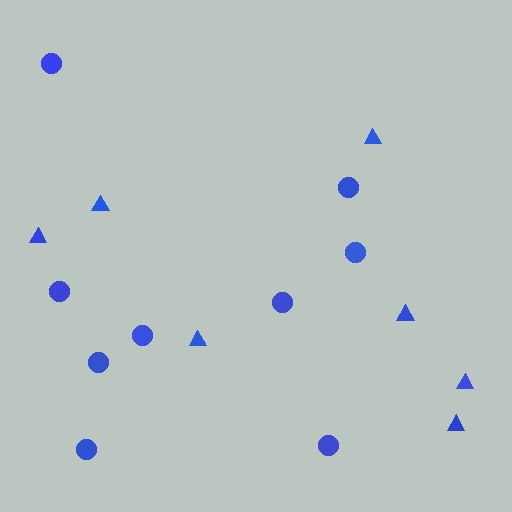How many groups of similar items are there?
There are 2 groups: one group of circles (9) and one group of triangles (7).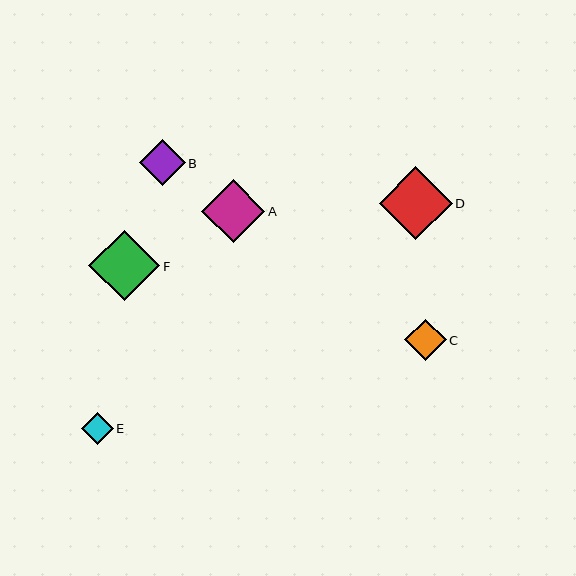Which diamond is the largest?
Diamond D is the largest with a size of approximately 73 pixels.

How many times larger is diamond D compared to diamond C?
Diamond D is approximately 1.8 times the size of diamond C.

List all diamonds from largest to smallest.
From largest to smallest: D, F, A, B, C, E.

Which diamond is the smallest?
Diamond E is the smallest with a size of approximately 31 pixels.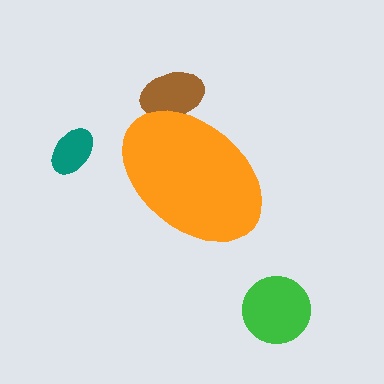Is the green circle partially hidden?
No, the green circle is fully visible.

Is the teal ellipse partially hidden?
No, the teal ellipse is fully visible.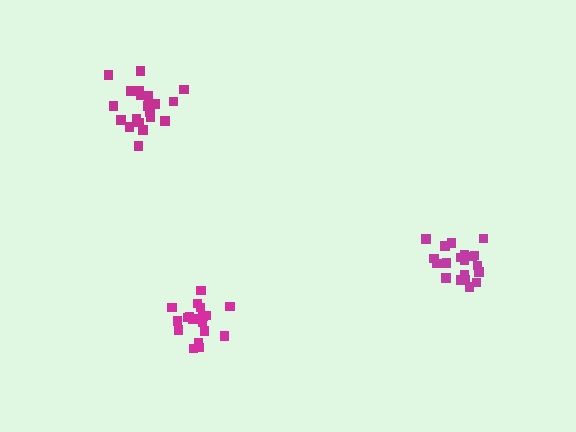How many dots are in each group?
Group 1: 19 dots, Group 2: 20 dots, Group 3: 20 dots (59 total).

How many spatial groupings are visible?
There are 3 spatial groupings.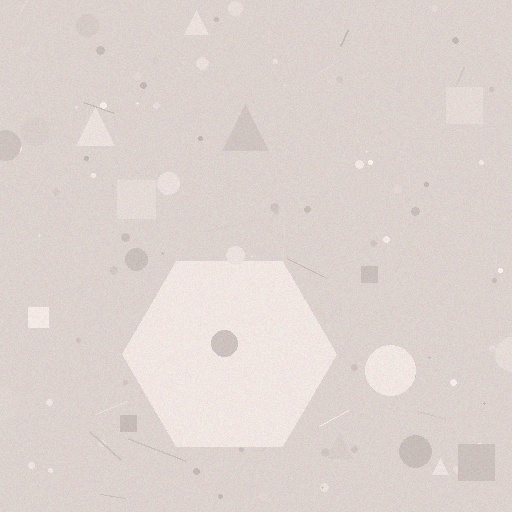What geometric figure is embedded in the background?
A hexagon is embedded in the background.